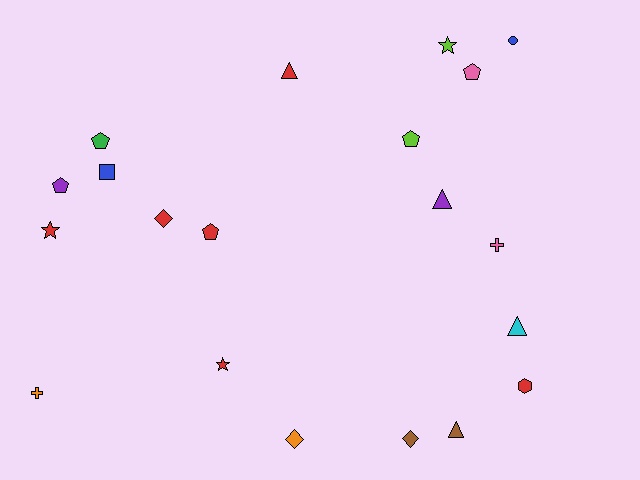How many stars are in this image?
There are 3 stars.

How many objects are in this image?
There are 20 objects.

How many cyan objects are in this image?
There is 1 cyan object.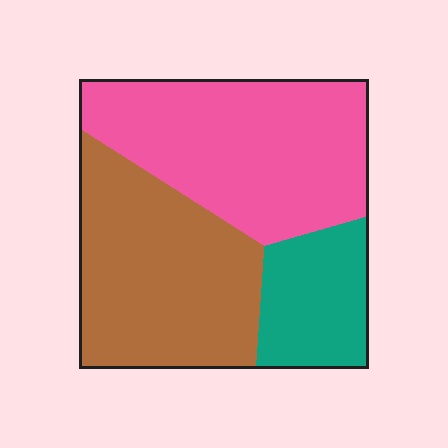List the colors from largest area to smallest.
From largest to smallest: pink, brown, teal.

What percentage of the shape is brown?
Brown takes up between a third and a half of the shape.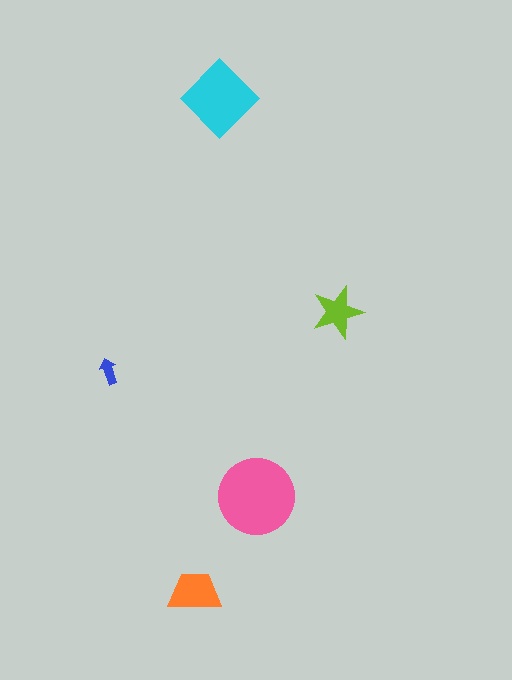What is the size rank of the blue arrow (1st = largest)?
5th.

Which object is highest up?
The cyan diamond is topmost.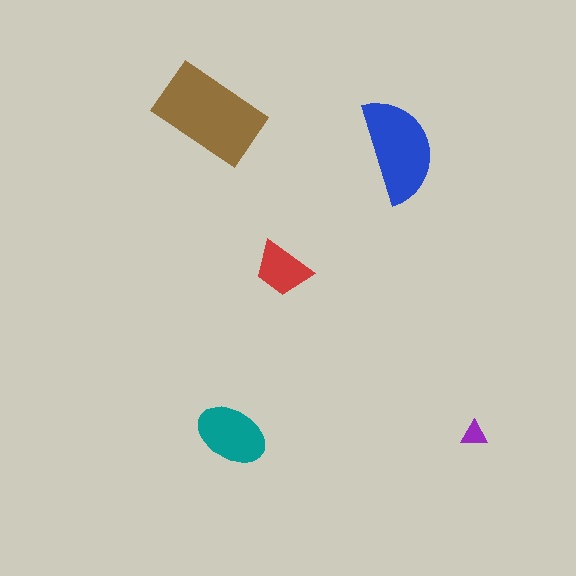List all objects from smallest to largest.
The purple triangle, the red trapezoid, the teal ellipse, the blue semicircle, the brown rectangle.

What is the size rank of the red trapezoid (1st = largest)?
4th.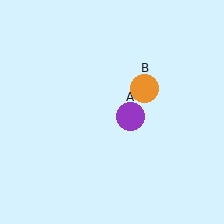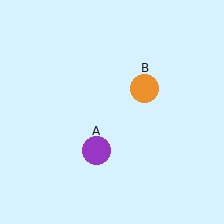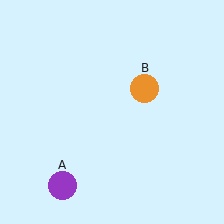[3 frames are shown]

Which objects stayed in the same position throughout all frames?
Orange circle (object B) remained stationary.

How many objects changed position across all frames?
1 object changed position: purple circle (object A).